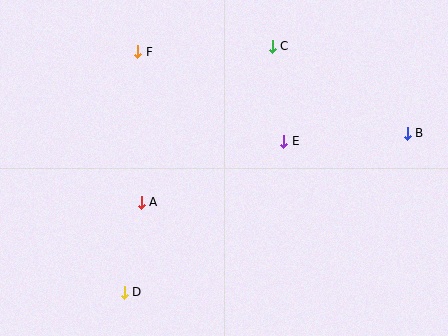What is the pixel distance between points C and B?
The distance between C and B is 160 pixels.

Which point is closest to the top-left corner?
Point F is closest to the top-left corner.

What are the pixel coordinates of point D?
Point D is at (124, 292).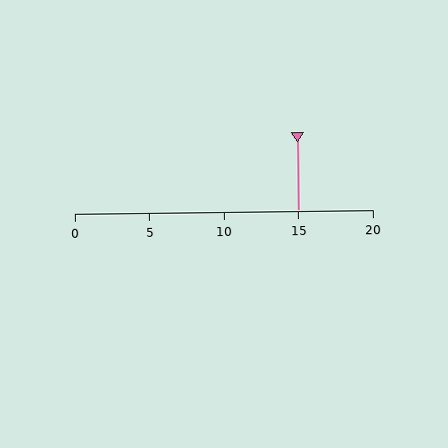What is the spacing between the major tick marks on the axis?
The major ticks are spaced 5 apart.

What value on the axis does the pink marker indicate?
The marker indicates approximately 15.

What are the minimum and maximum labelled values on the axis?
The axis runs from 0 to 20.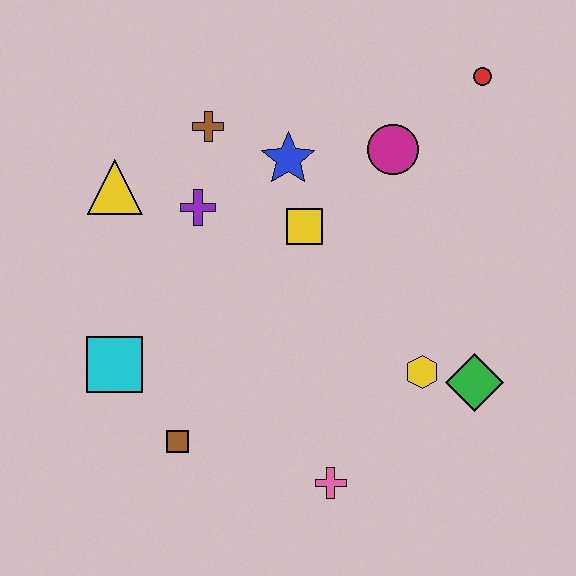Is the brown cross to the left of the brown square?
No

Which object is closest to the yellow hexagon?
The green diamond is closest to the yellow hexagon.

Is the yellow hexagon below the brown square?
No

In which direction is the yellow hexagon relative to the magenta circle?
The yellow hexagon is below the magenta circle.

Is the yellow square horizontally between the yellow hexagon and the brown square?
Yes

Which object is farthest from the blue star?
The pink cross is farthest from the blue star.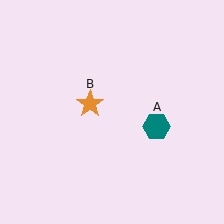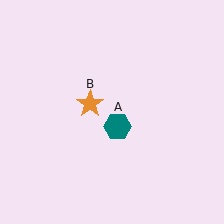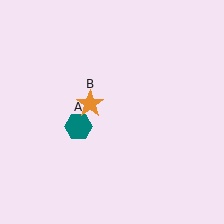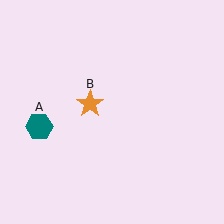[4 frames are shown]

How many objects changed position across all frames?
1 object changed position: teal hexagon (object A).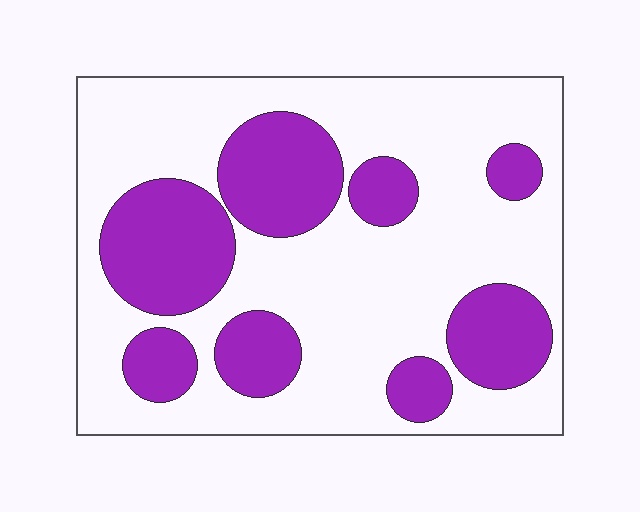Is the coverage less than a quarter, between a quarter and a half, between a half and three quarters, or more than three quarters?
Between a quarter and a half.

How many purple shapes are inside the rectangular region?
8.